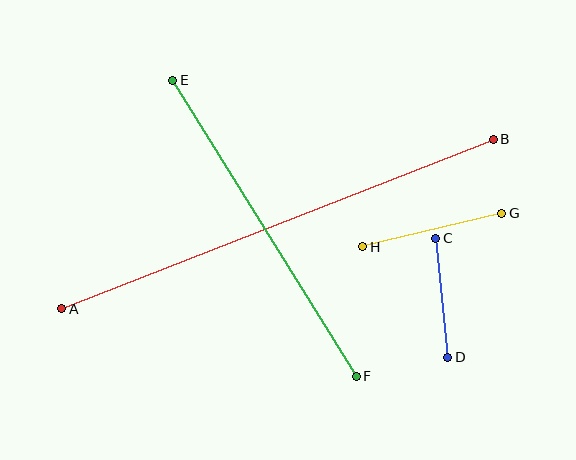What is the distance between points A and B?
The distance is approximately 464 pixels.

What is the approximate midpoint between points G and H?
The midpoint is at approximately (432, 230) pixels.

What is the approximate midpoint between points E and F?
The midpoint is at approximately (264, 228) pixels.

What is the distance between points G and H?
The distance is approximately 143 pixels.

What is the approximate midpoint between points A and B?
The midpoint is at approximately (278, 224) pixels.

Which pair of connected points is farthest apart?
Points A and B are farthest apart.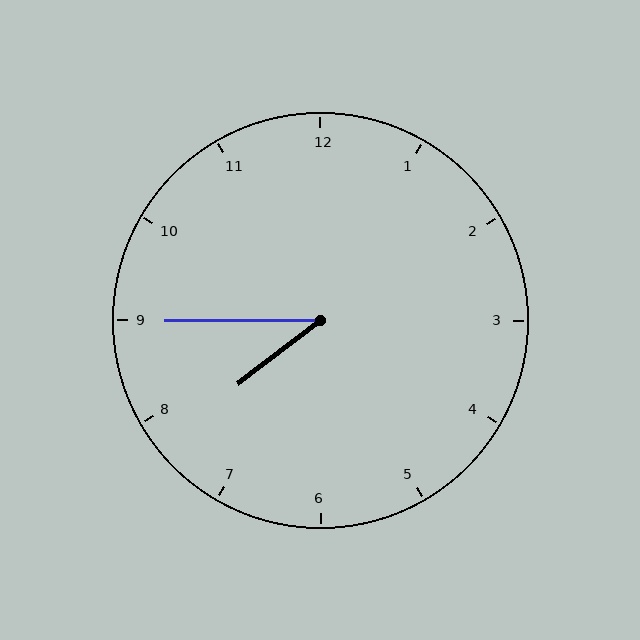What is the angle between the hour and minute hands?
Approximately 38 degrees.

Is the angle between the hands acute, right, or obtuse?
It is acute.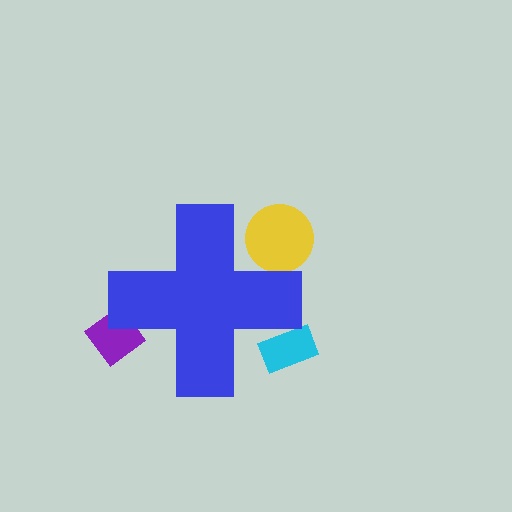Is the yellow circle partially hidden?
Yes, the yellow circle is partially hidden behind the blue cross.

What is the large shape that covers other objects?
A blue cross.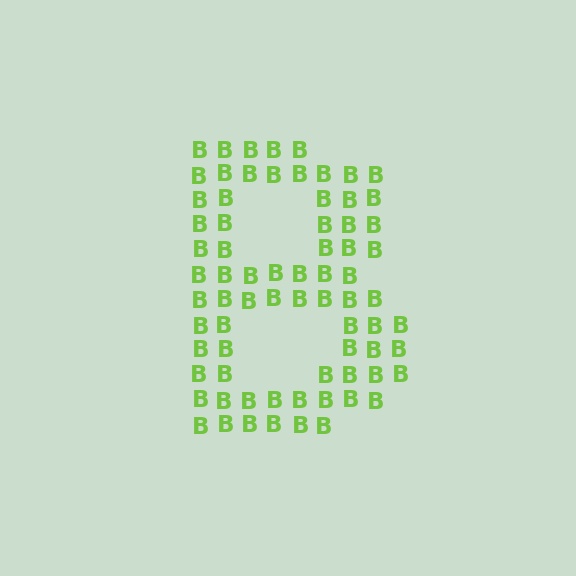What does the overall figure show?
The overall figure shows the letter B.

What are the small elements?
The small elements are letter B's.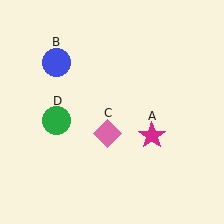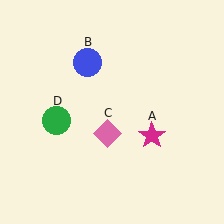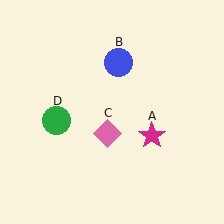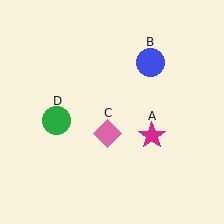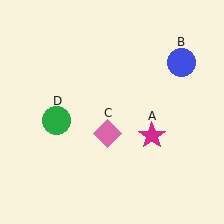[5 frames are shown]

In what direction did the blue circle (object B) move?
The blue circle (object B) moved right.